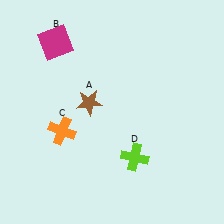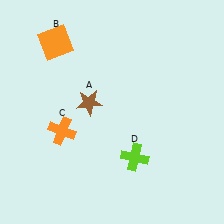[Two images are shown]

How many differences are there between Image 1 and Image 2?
There is 1 difference between the two images.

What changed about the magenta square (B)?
In Image 1, B is magenta. In Image 2, it changed to orange.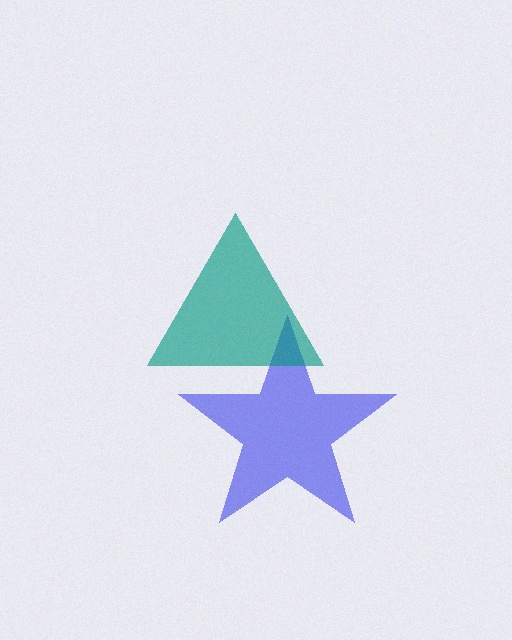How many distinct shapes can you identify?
There are 2 distinct shapes: a blue star, a teal triangle.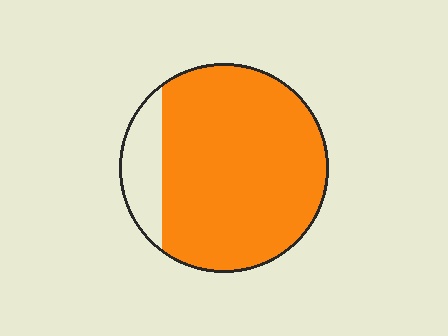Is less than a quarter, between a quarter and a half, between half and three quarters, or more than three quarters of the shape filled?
More than three quarters.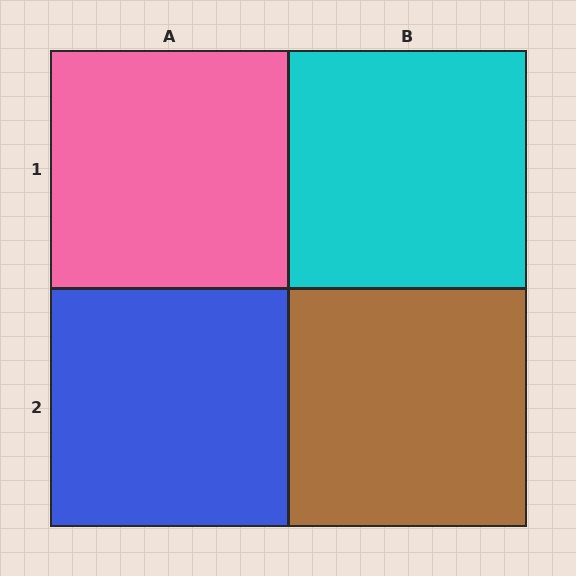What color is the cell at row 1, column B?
Cyan.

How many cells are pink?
1 cell is pink.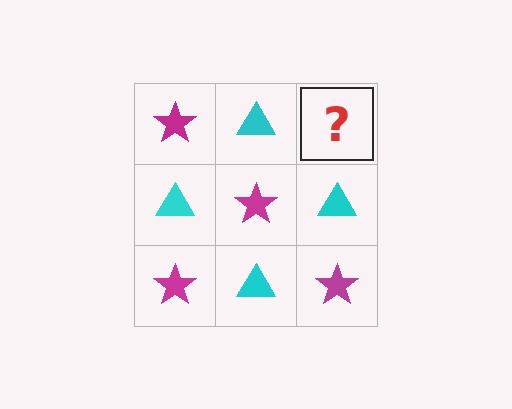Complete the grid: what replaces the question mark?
The question mark should be replaced with a magenta star.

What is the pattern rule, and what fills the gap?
The rule is that it alternates magenta star and cyan triangle in a checkerboard pattern. The gap should be filled with a magenta star.